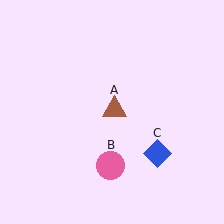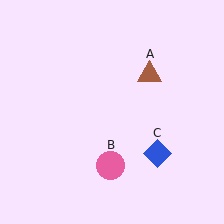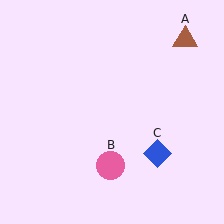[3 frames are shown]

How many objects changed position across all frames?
1 object changed position: brown triangle (object A).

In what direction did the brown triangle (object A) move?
The brown triangle (object A) moved up and to the right.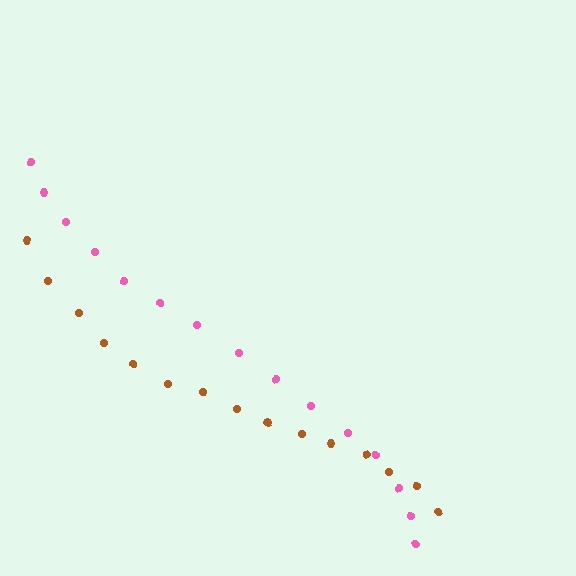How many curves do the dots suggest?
There are 2 distinct paths.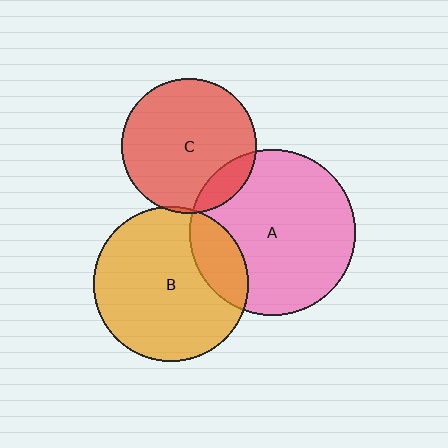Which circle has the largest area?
Circle A (pink).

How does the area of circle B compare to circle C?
Approximately 1.3 times.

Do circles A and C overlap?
Yes.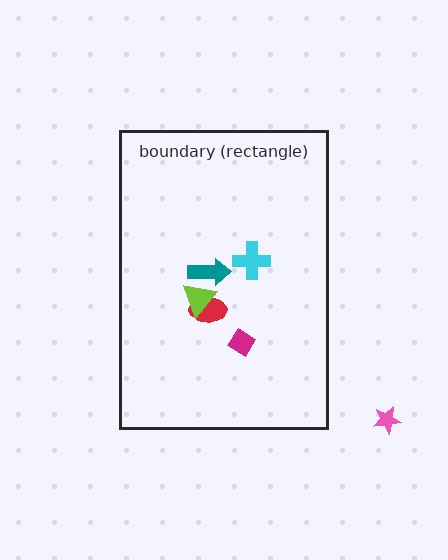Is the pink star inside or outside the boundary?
Outside.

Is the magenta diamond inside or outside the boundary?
Inside.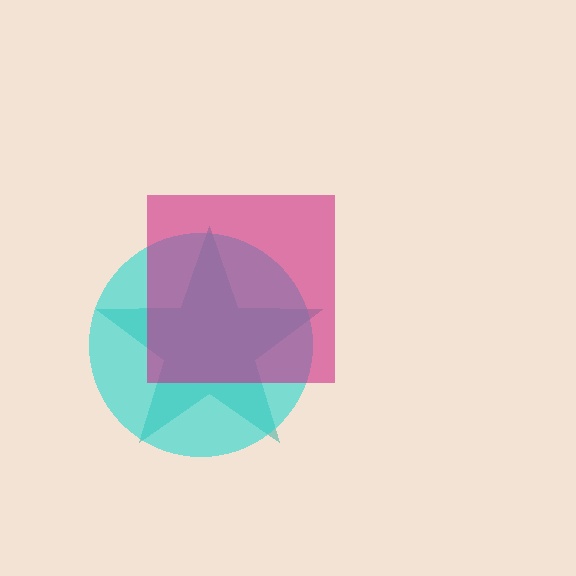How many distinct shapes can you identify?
There are 3 distinct shapes: a teal star, a cyan circle, a magenta square.